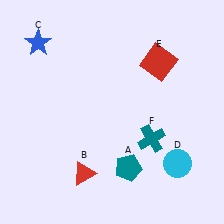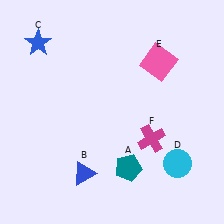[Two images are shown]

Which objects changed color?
B changed from red to blue. E changed from red to pink. F changed from teal to magenta.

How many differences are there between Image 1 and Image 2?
There are 3 differences between the two images.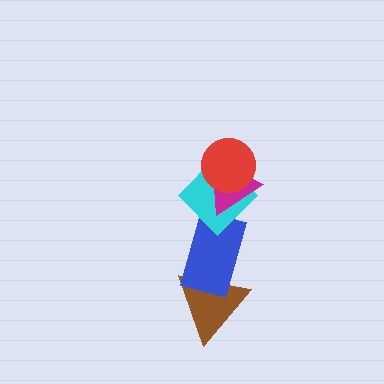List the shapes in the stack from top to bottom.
From top to bottom: the red circle, the magenta triangle, the cyan diamond, the blue rectangle, the brown triangle.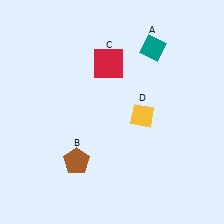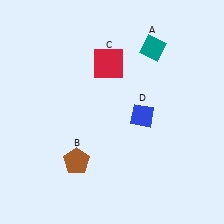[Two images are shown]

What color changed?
The diamond (D) changed from yellow in Image 1 to blue in Image 2.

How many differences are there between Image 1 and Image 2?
There is 1 difference between the two images.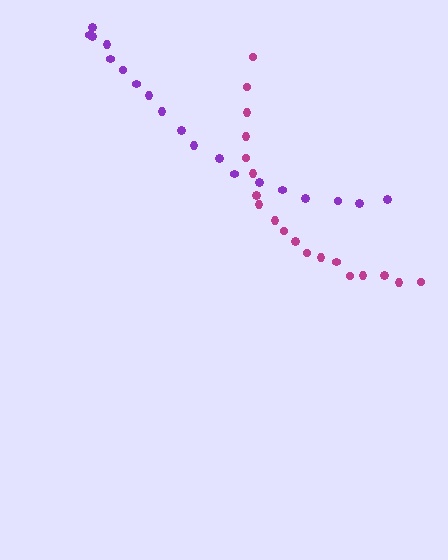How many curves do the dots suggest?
There are 2 distinct paths.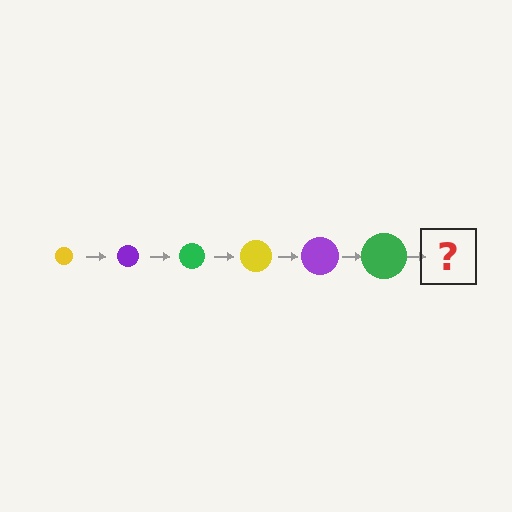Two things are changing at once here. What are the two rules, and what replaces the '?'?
The two rules are that the circle grows larger each step and the color cycles through yellow, purple, and green. The '?' should be a yellow circle, larger than the previous one.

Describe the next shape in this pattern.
It should be a yellow circle, larger than the previous one.